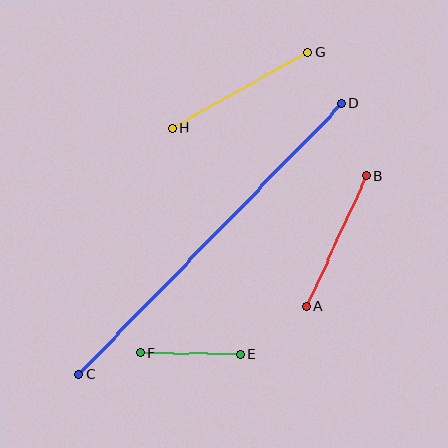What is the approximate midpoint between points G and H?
The midpoint is at approximately (240, 90) pixels.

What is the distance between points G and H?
The distance is approximately 155 pixels.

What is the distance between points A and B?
The distance is approximately 144 pixels.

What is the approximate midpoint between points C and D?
The midpoint is at approximately (210, 239) pixels.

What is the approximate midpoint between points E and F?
The midpoint is at approximately (190, 354) pixels.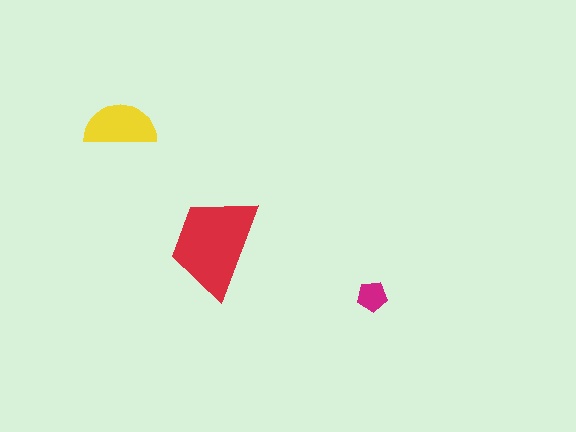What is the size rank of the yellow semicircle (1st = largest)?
2nd.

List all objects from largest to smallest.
The red trapezoid, the yellow semicircle, the magenta pentagon.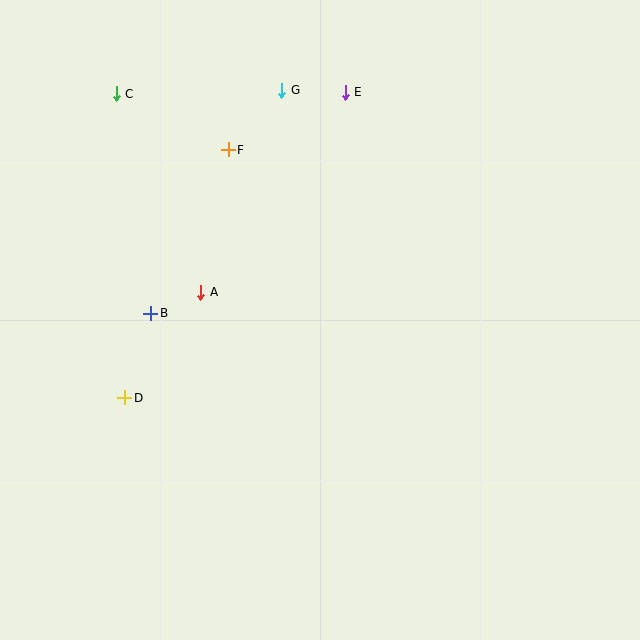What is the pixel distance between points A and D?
The distance between A and D is 130 pixels.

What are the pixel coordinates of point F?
Point F is at (228, 150).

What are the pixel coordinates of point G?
Point G is at (282, 90).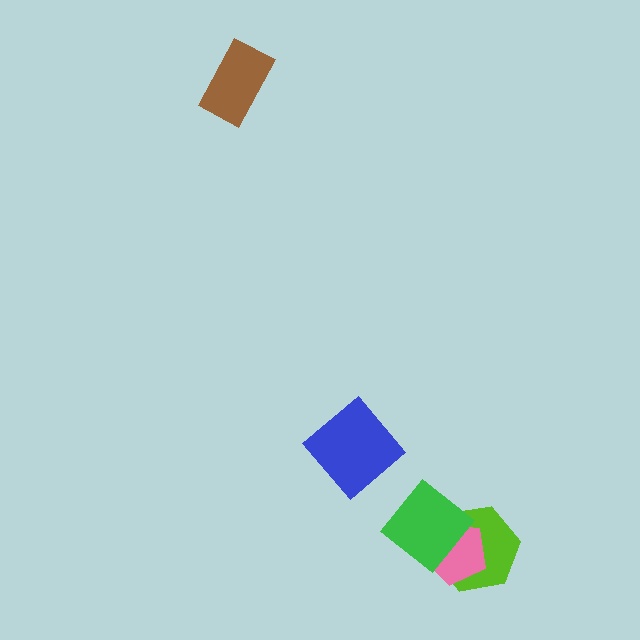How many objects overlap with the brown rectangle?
0 objects overlap with the brown rectangle.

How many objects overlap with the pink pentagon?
2 objects overlap with the pink pentagon.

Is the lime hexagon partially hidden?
Yes, it is partially covered by another shape.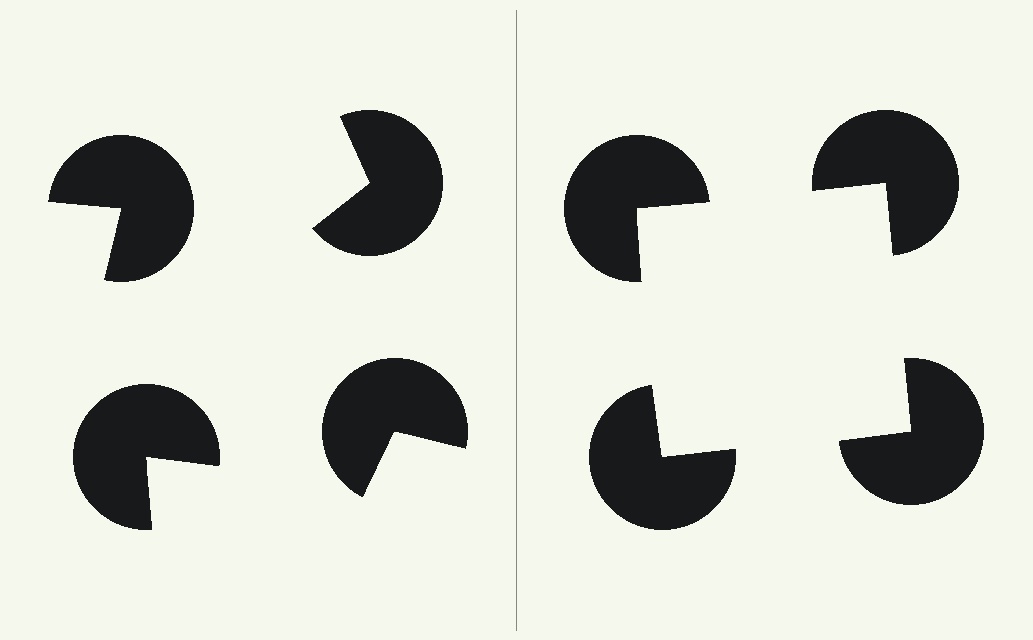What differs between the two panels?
The pac-man discs are positioned identically on both sides; only the wedge orientations differ. On the right they align to a square; on the left they are misaligned.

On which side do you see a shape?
An illusory square appears on the right side. On the left side the wedge cuts are rotated, so no coherent shape forms.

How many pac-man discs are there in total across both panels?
8 — 4 on each side.